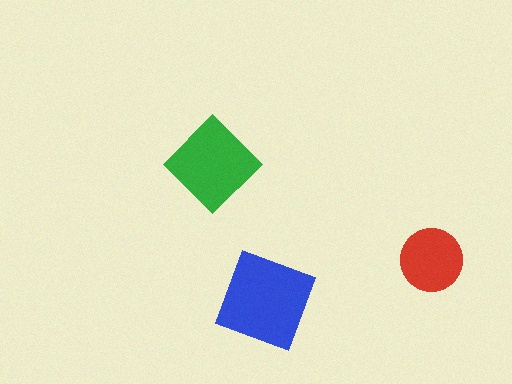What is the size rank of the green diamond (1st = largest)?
2nd.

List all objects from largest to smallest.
The blue square, the green diamond, the red circle.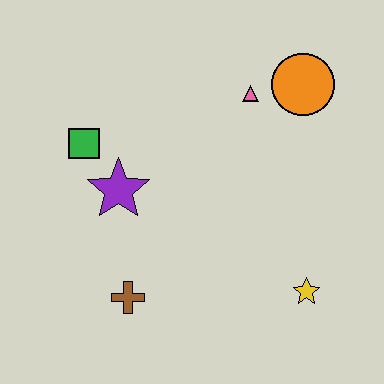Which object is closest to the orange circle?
The pink triangle is closest to the orange circle.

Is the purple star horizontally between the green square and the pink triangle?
Yes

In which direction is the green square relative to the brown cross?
The green square is above the brown cross.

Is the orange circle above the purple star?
Yes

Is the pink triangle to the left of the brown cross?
No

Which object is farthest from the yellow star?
The green square is farthest from the yellow star.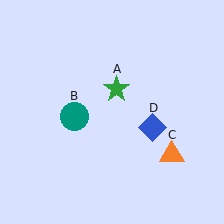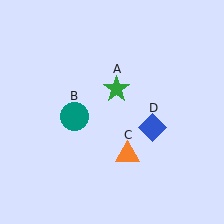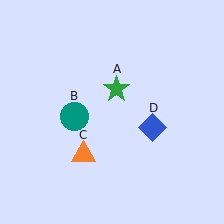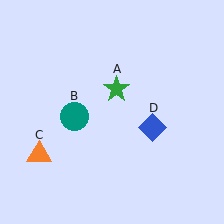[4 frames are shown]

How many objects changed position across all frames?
1 object changed position: orange triangle (object C).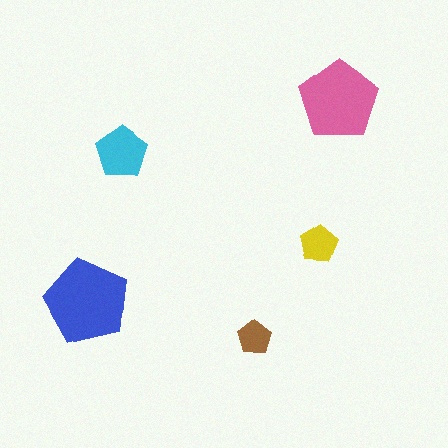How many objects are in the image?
There are 5 objects in the image.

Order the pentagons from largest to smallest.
the blue one, the pink one, the cyan one, the yellow one, the brown one.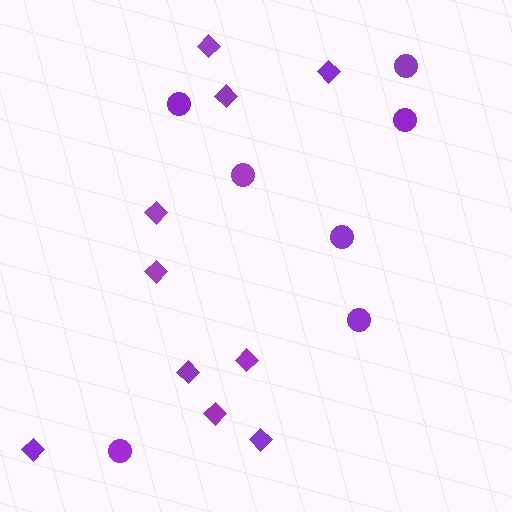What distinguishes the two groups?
There are 2 groups: one group of circles (7) and one group of diamonds (10).